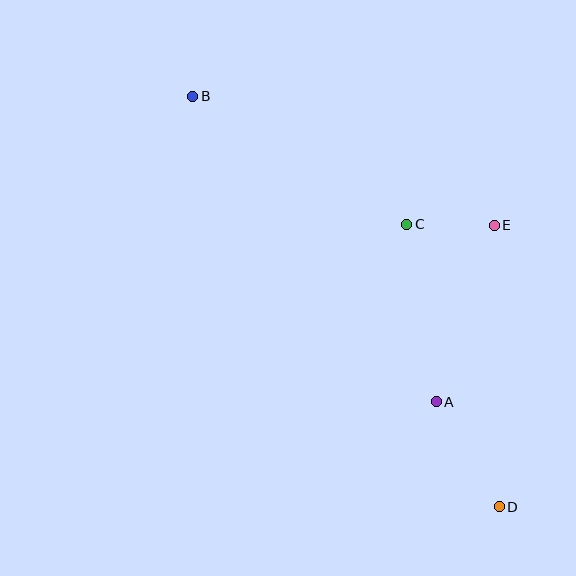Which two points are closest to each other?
Points C and E are closest to each other.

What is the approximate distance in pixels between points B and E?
The distance between B and E is approximately 328 pixels.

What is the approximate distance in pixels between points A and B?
The distance between A and B is approximately 391 pixels.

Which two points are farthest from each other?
Points B and D are farthest from each other.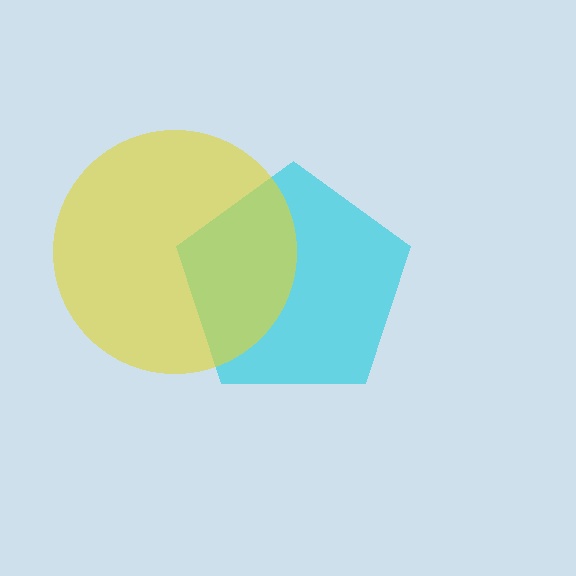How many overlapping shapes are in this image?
There are 2 overlapping shapes in the image.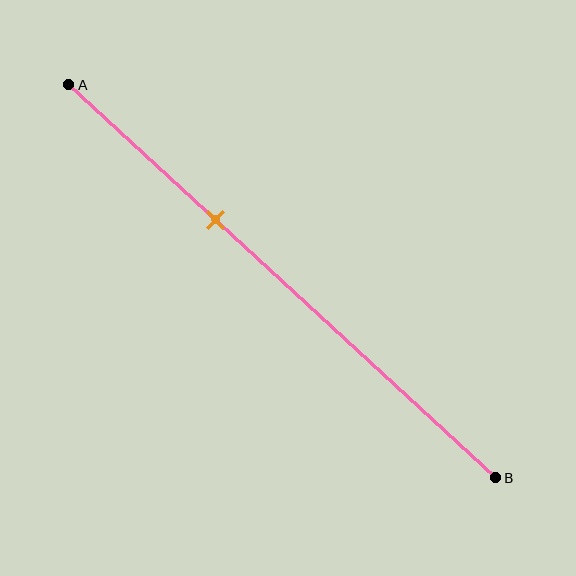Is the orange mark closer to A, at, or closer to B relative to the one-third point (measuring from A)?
The orange mark is approximately at the one-third point of segment AB.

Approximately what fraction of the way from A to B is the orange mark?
The orange mark is approximately 35% of the way from A to B.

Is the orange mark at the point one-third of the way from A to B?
Yes, the mark is approximately at the one-third point.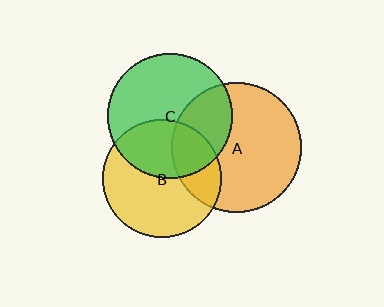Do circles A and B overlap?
Yes.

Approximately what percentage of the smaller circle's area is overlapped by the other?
Approximately 25%.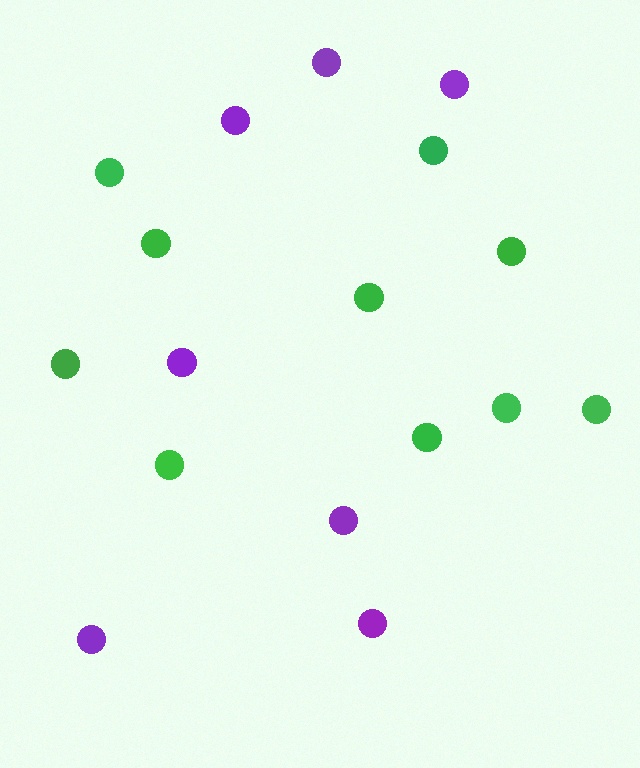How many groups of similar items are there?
There are 2 groups: one group of green circles (10) and one group of purple circles (7).